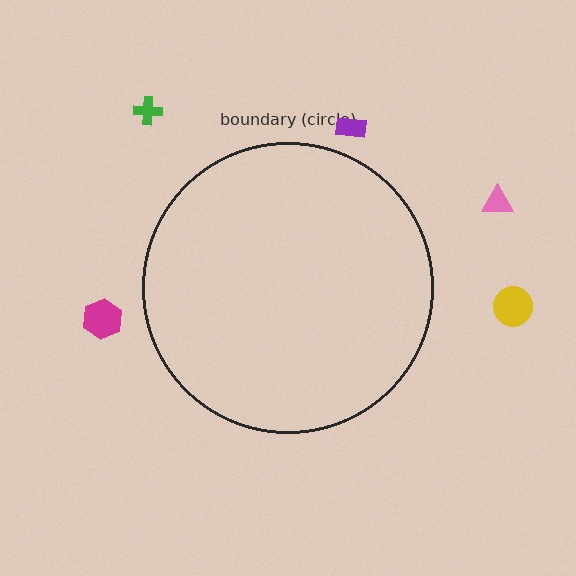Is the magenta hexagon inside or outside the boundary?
Outside.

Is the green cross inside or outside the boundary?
Outside.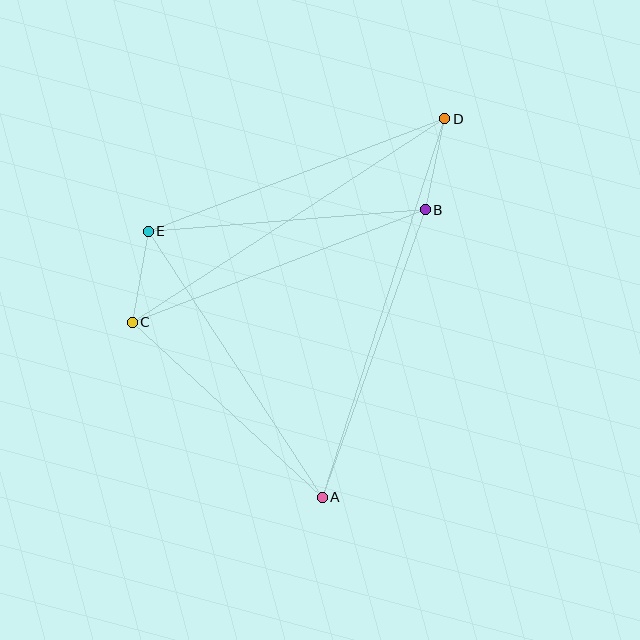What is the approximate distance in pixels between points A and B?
The distance between A and B is approximately 306 pixels.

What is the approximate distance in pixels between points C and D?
The distance between C and D is approximately 373 pixels.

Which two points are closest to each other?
Points C and E are closest to each other.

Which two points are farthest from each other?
Points A and D are farthest from each other.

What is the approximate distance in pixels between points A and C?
The distance between A and C is approximately 259 pixels.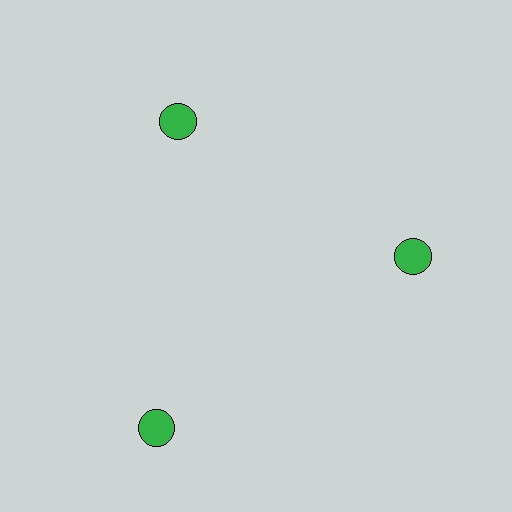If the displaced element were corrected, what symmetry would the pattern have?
It would have 3-fold rotational symmetry — the pattern would map onto itself every 120 degrees.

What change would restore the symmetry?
The symmetry would be restored by moving it inward, back onto the ring so that all 3 circles sit at equal angles and equal distance from the center.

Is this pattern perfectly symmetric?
No. The 3 green circles are arranged in a ring, but one element near the 7 o'clock position is pushed outward from the center, breaking the 3-fold rotational symmetry.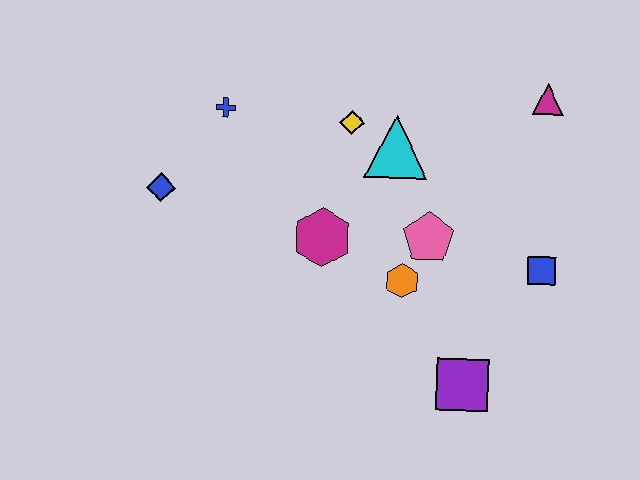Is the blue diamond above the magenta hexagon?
Yes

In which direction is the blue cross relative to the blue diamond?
The blue cross is above the blue diamond.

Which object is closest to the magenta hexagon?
The orange hexagon is closest to the magenta hexagon.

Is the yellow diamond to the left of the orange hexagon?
Yes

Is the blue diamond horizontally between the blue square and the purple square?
No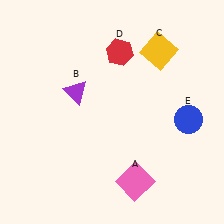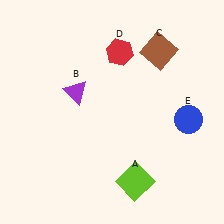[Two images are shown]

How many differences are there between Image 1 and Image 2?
There are 2 differences between the two images.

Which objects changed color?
A changed from pink to lime. C changed from yellow to brown.